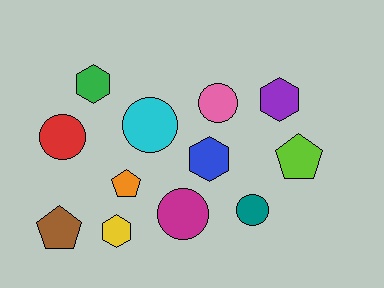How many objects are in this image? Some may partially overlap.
There are 12 objects.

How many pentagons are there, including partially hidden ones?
There are 3 pentagons.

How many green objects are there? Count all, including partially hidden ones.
There is 1 green object.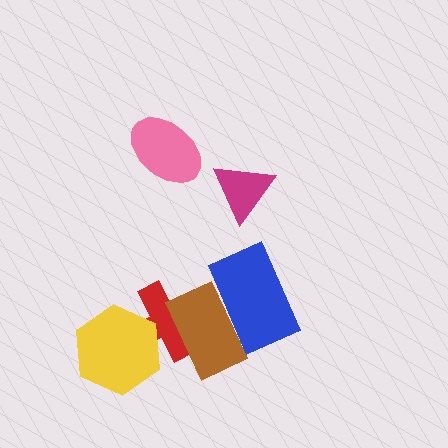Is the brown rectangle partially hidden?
Yes, it is partially covered by another shape.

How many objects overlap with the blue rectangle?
1 object overlaps with the blue rectangle.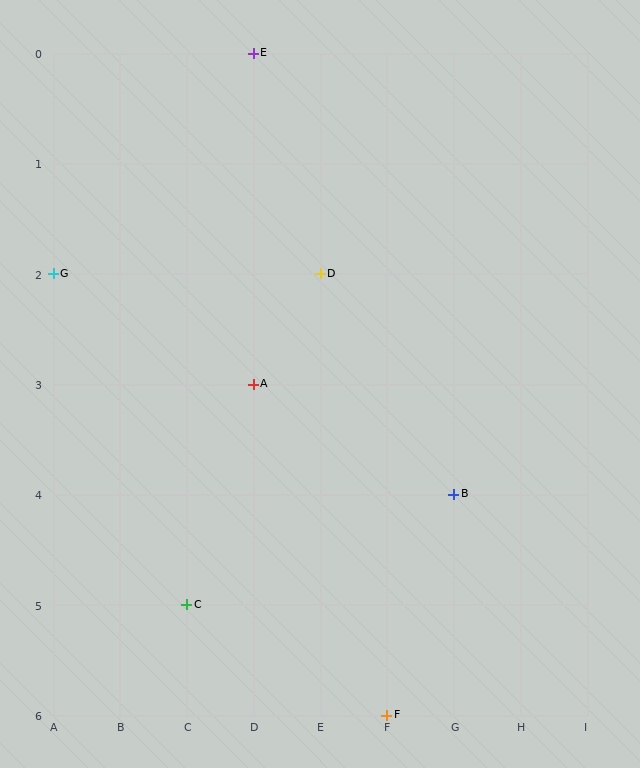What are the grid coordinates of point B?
Point B is at grid coordinates (G, 4).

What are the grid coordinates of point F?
Point F is at grid coordinates (F, 6).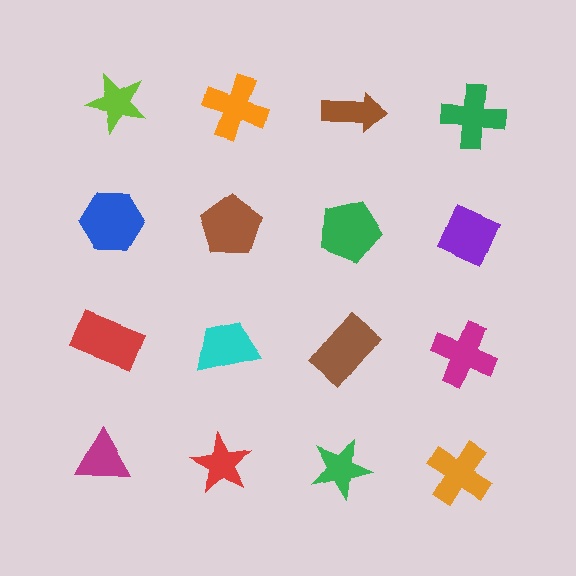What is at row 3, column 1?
A red rectangle.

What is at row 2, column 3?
A green pentagon.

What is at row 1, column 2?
An orange cross.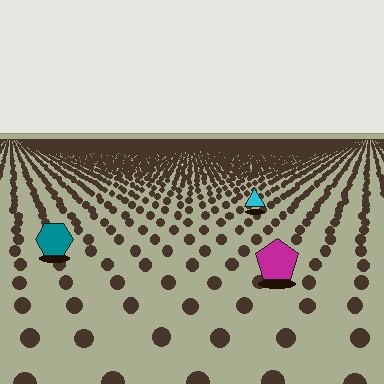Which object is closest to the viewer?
The magenta pentagon is closest. The texture marks near it are larger and more spread out.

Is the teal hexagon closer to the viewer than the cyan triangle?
Yes. The teal hexagon is closer — you can tell from the texture gradient: the ground texture is coarser near it.